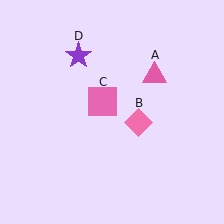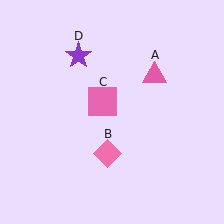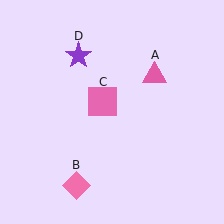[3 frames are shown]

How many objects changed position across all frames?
1 object changed position: pink diamond (object B).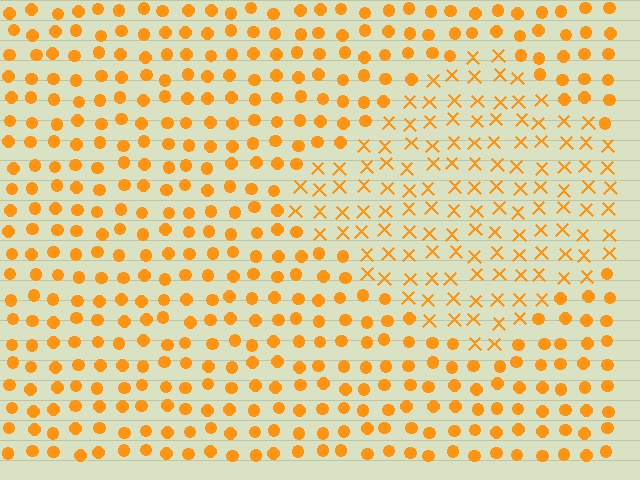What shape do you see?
I see a diamond.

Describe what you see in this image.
The image is filled with small orange elements arranged in a uniform grid. A diamond-shaped region contains X marks, while the surrounding area contains circles. The boundary is defined purely by the change in element shape.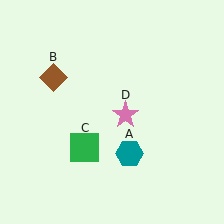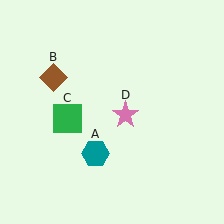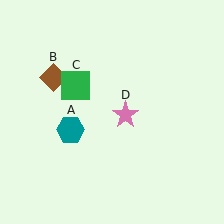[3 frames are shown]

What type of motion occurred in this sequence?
The teal hexagon (object A), green square (object C) rotated clockwise around the center of the scene.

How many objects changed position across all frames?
2 objects changed position: teal hexagon (object A), green square (object C).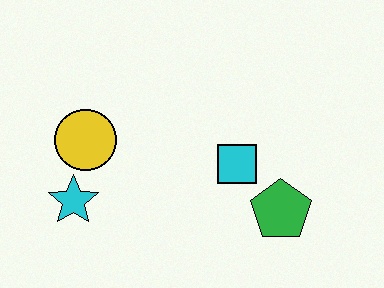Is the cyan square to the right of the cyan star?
Yes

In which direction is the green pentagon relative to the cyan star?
The green pentagon is to the right of the cyan star.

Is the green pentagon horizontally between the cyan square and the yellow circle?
No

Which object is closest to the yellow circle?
The cyan star is closest to the yellow circle.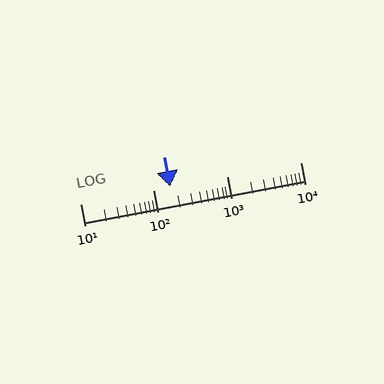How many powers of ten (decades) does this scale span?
The scale spans 3 decades, from 10 to 10000.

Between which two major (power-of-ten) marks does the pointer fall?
The pointer is between 100 and 1000.